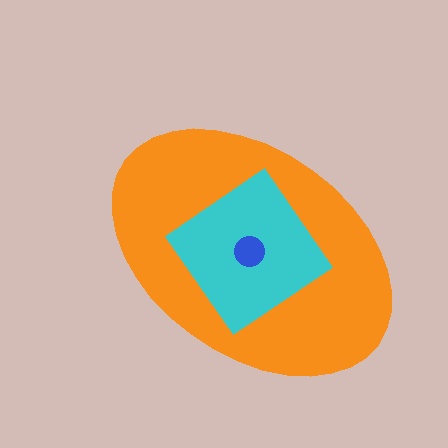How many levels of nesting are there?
3.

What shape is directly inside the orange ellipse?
The cyan diamond.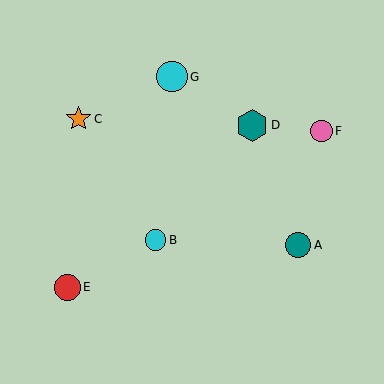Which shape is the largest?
The teal hexagon (labeled D) is the largest.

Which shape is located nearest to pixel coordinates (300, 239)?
The teal circle (labeled A) at (298, 245) is nearest to that location.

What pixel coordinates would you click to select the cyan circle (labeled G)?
Click at (172, 77) to select the cyan circle G.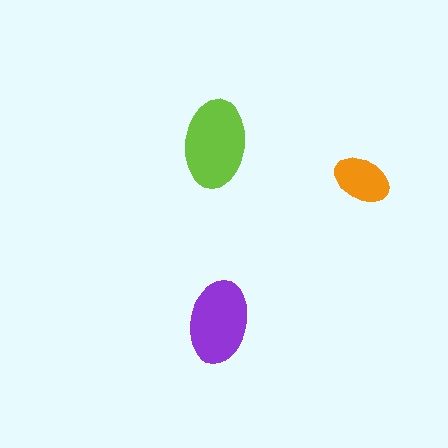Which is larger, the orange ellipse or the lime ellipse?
The lime one.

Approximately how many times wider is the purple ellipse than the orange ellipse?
About 1.5 times wider.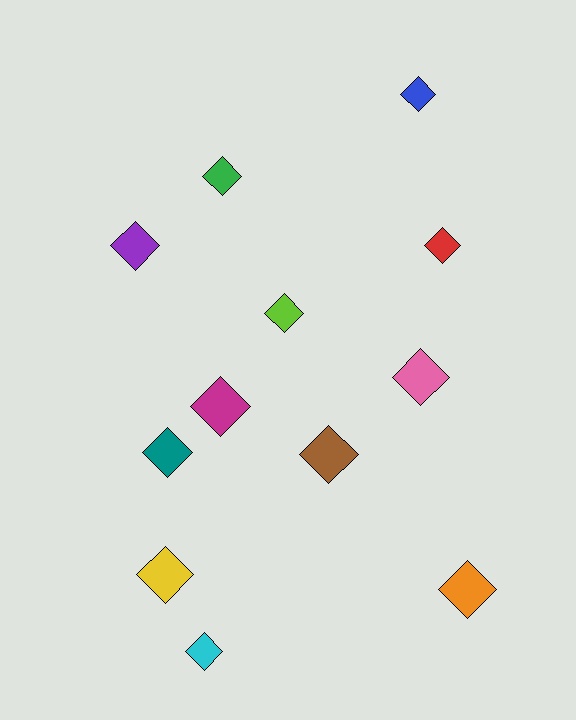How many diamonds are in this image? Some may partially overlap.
There are 12 diamonds.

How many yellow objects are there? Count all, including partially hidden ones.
There is 1 yellow object.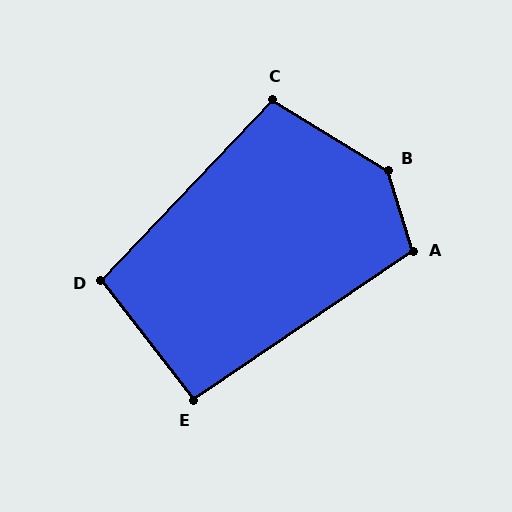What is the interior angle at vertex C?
Approximately 102 degrees (obtuse).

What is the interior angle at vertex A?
Approximately 107 degrees (obtuse).